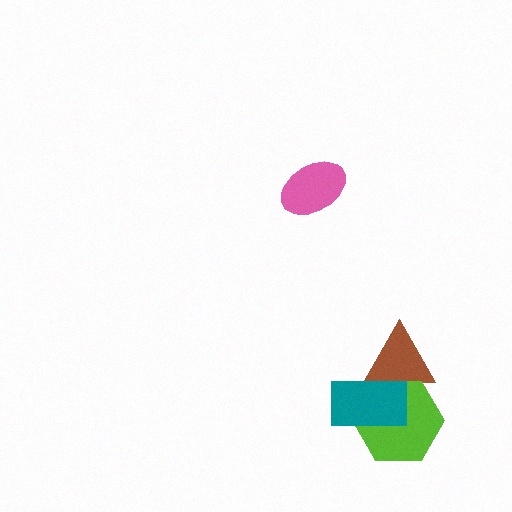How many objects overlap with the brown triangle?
2 objects overlap with the brown triangle.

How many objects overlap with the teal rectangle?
2 objects overlap with the teal rectangle.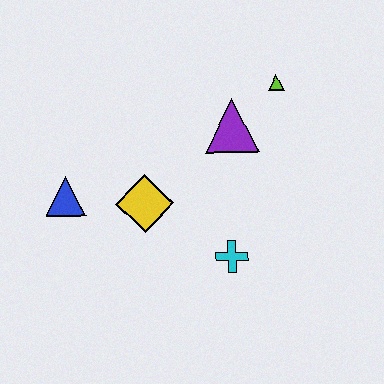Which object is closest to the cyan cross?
The yellow diamond is closest to the cyan cross.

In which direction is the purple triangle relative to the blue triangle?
The purple triangle is to the right of the blue triangle.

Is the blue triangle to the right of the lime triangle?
No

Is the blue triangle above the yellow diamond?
Yes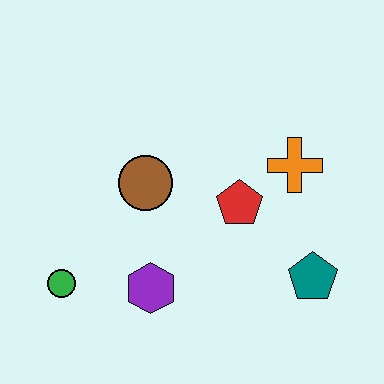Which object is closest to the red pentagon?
The orange cross is closest to the red pentagon.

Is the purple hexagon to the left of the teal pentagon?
Yes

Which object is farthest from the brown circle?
The teal pentagon is farthest from the brown circle.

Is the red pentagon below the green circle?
No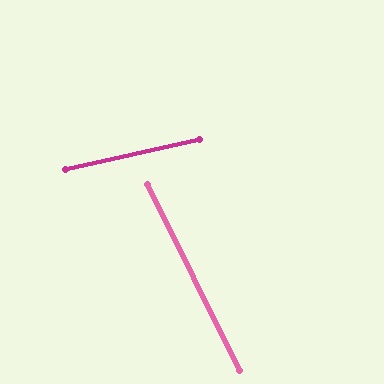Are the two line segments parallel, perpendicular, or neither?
Neither parallel nor perpendicular — they differ by about 76°.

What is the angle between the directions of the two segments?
Approximately 76 degrees.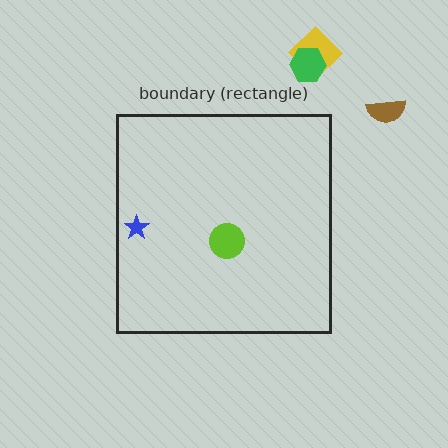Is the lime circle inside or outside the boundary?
Inside.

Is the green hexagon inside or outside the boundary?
Outside.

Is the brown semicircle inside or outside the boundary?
Outside.